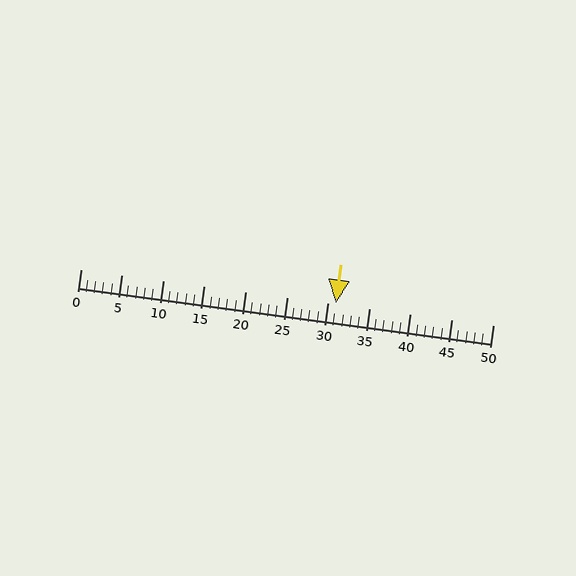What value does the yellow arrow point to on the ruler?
The yellow arrow points to approximately 31.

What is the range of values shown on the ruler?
The ruler shows values from 0 to 50.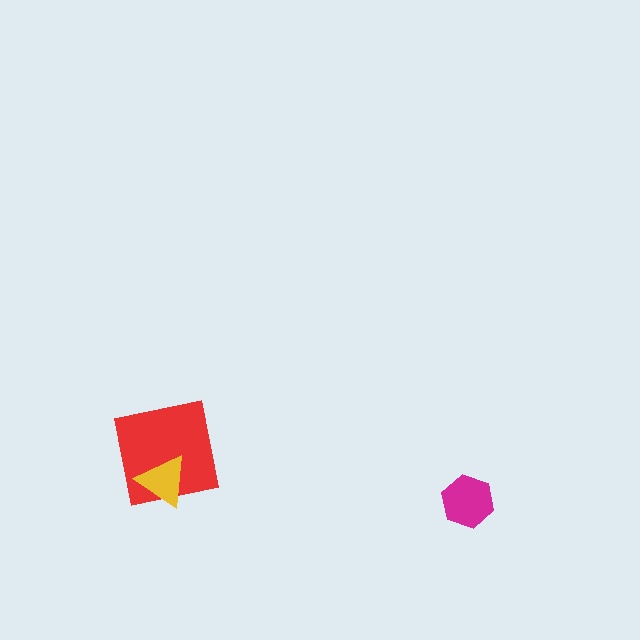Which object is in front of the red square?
The yellow triangle is in front of the red square.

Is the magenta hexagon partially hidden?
No, no other shape covers it.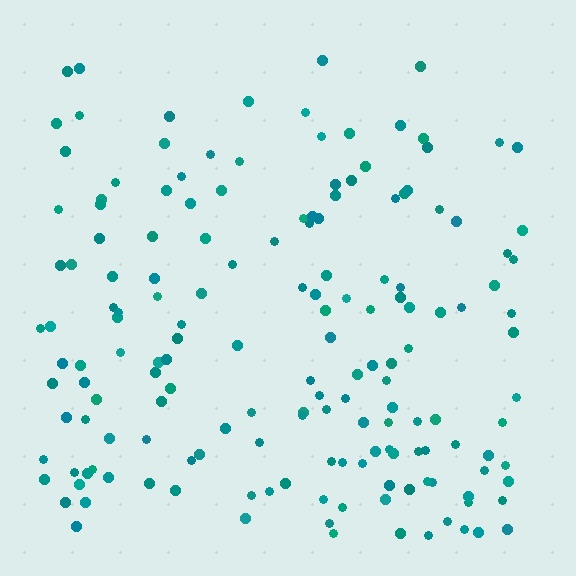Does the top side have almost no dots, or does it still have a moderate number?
Still a moderate number, just noticeably fewer than the bottom.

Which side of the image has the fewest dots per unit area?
The top.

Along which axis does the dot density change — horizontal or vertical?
Vertical.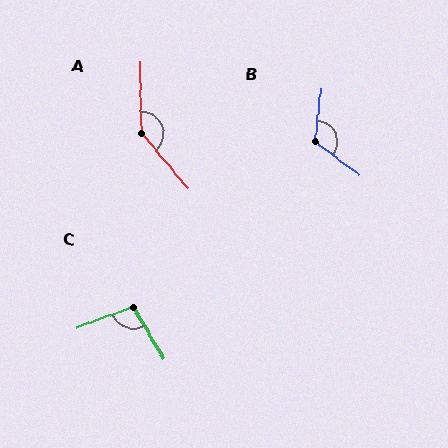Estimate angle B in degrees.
Approximately 120 degrees.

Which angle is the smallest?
C, at approximately 100 degrees.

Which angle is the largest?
A, at approximately 141 degrees.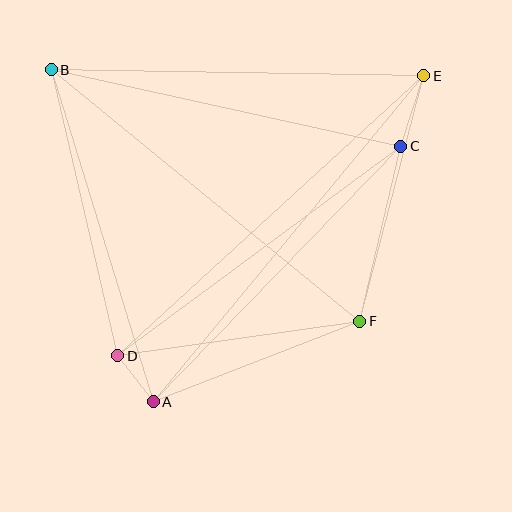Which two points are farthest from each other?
Points A and E are farthest from each other.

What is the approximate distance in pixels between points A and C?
The distance between A and C is approximately 356 pixels.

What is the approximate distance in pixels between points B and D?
The distance between B and D is approximately 294 pixels.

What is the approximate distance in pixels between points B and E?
The distance between B and E is approximately 372 pixels.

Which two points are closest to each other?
Points A and D are closest to each other.